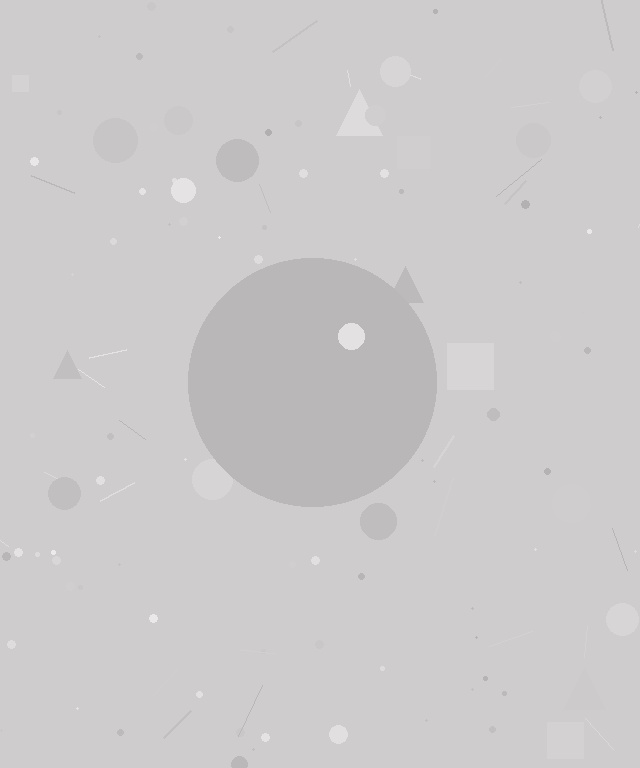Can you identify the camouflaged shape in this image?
The camouflaged shape is a circle.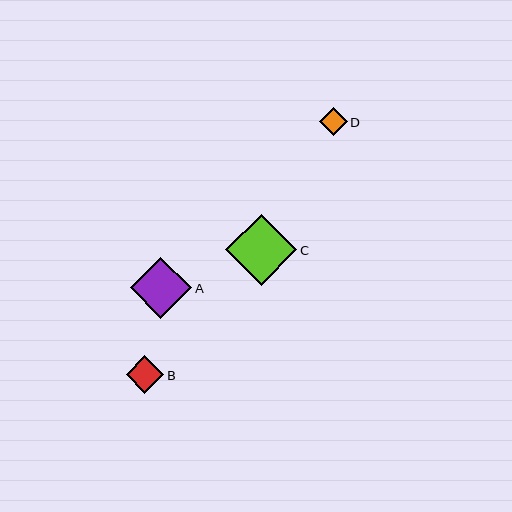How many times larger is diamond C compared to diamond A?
Diamond C is approximately 1.2 times the size of diamond A.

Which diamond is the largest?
Diamond C is the largest with a size of approximately 71 pixels.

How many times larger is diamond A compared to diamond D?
Diamond A is approximately 2.2 times the size of diamond D.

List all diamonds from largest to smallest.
From largest to smallest: C, A, B, D.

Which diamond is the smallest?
Diamond D is the smallest with a size of approximately 28 pixels.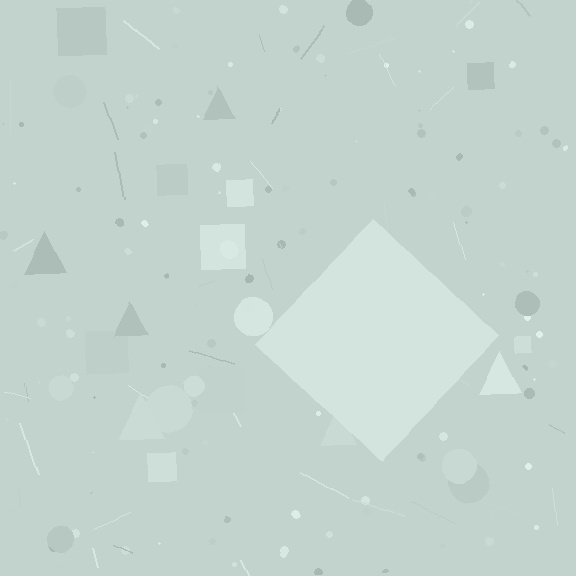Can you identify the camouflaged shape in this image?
The camouflaged shape is a diamond.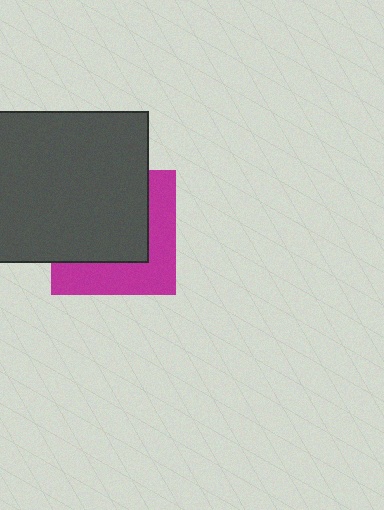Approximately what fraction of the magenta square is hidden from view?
Roughly 59% of the magenta square is hidden behind the dark gray square.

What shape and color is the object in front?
The object in front is a dark gray square.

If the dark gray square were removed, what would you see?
You would see the complete magenta square.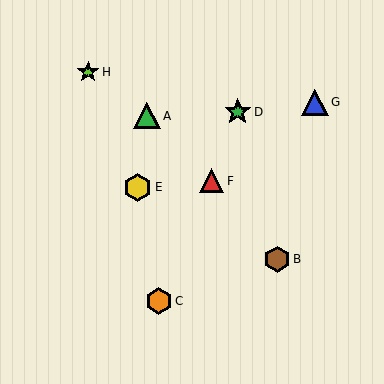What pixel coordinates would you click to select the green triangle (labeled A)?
Click at (147, 116) to select the green triangle A.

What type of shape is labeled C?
Shape C is an orange hexagon.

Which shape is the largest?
The yellow hexagon (labeled E) is the largest.